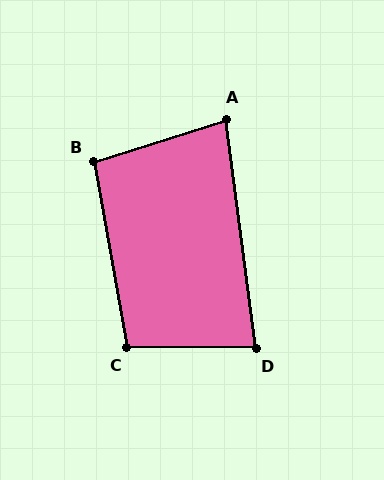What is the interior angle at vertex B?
Approximately 98 degrees (obtuse).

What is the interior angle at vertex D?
Approximately 82 degrees (acute).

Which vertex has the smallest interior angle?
A, at approximately 80 degrees.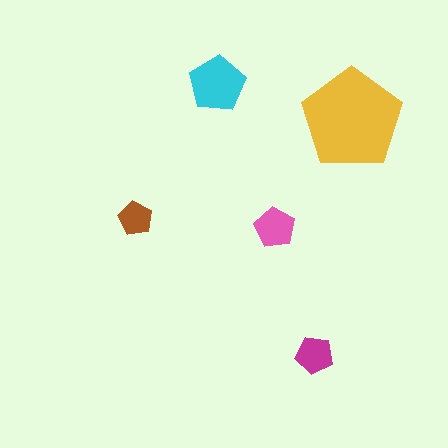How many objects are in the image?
There are 5 objects in the image.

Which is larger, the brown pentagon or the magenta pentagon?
The magenta one.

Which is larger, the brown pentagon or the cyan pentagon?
The cyan one.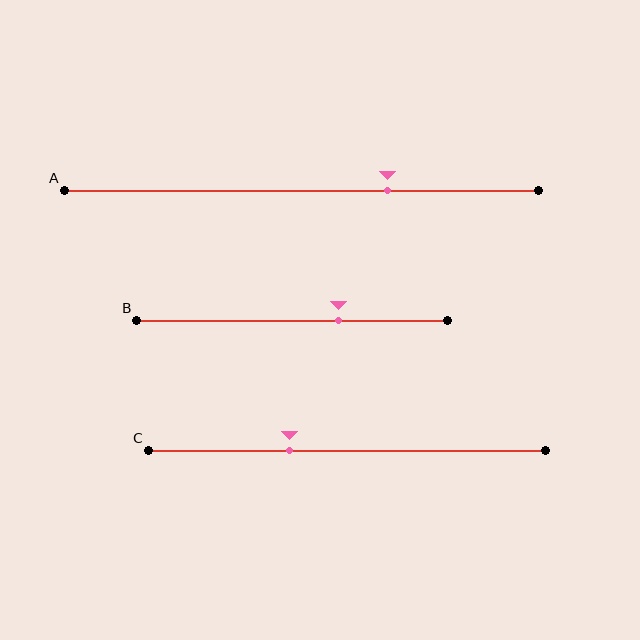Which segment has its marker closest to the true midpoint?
Segment C has its marker closest to the true midpoint.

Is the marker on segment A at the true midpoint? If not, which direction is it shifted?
No, the marker on segment A is shifted to the right by about 18% of the segment length.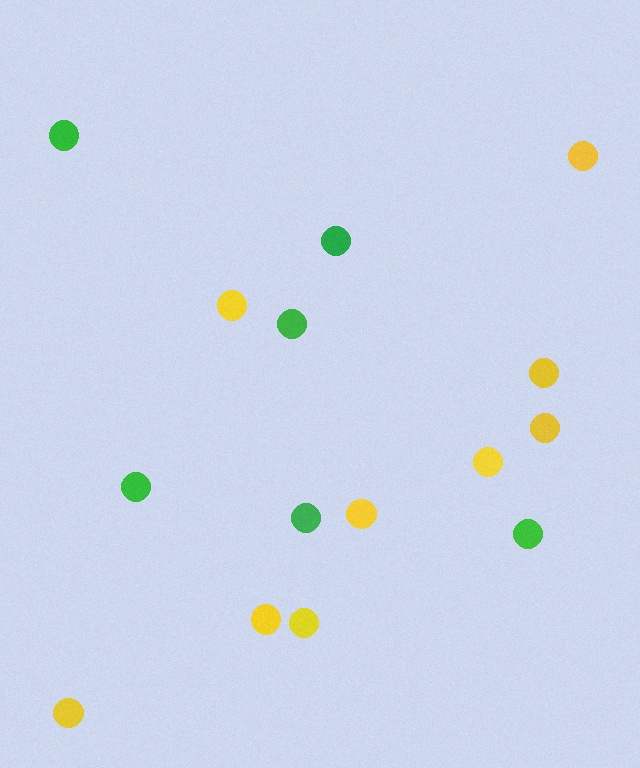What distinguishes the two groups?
There are 2 groups: one group of yellow circles (9) and one group of green circles (6).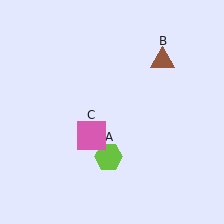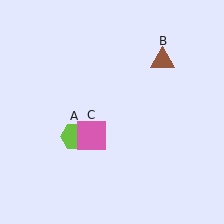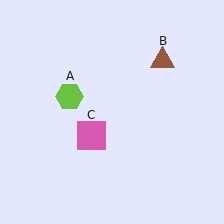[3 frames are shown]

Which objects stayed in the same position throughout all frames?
Brown triangle (object B) and pink square (object C) remained stationary.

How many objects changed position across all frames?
1 object changed position: lime hexagon (object A).